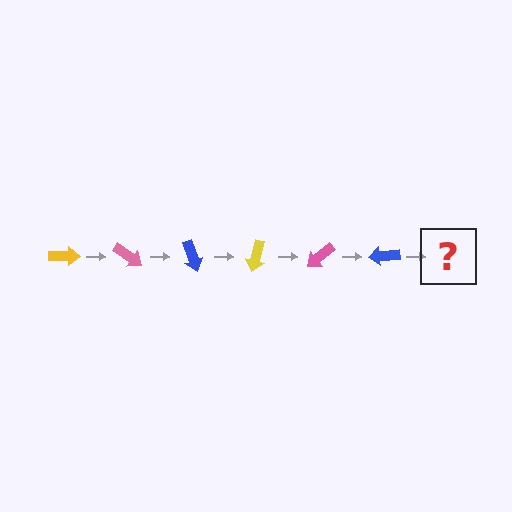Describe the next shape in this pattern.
It should be a yellow arrow, rotated 210 degrees from the start.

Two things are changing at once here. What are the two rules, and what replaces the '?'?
The two rules are that it rotates 35 degrees each step and the color cycles through yellow, pink, and blue. The '?' should be a yellow arrow, rotated 210 degrees from the start.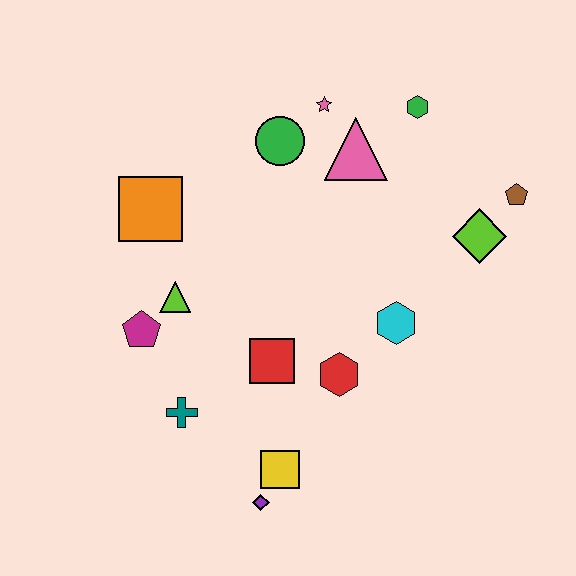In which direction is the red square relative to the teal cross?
The red square is to the right of the teal cross.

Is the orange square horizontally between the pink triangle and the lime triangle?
No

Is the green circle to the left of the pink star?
Yes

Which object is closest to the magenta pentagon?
The lime triangle is closest to the magenta pentagon.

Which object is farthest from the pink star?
The purple diamond is farthest from the pink star.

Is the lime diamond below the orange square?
Yes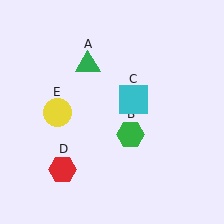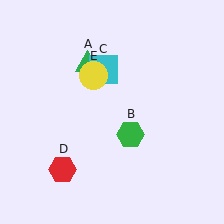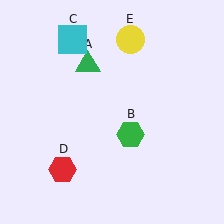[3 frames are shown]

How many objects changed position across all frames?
2 objects changed position: cyan square (object C), yellow circle (object E).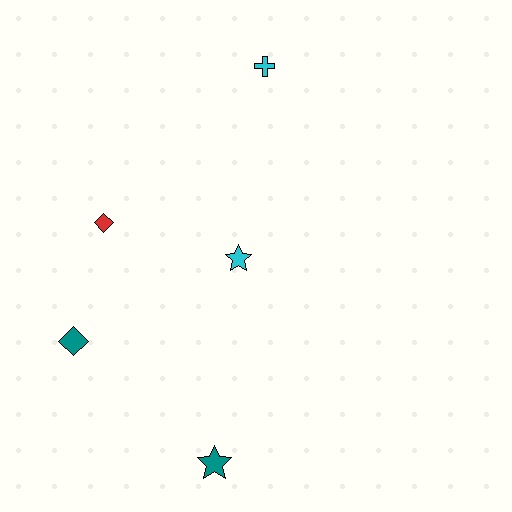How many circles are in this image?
There are no circles.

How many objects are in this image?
There are 5 objects.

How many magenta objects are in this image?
There are no magenta objects.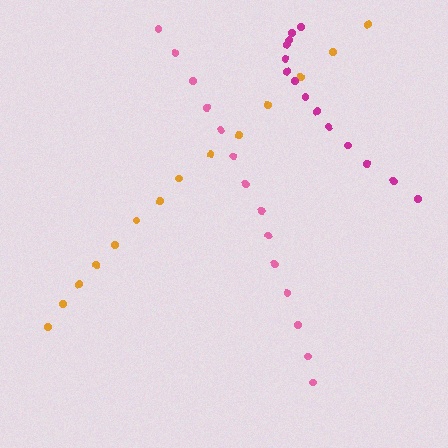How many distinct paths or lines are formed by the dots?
There are 3 distinct paths.